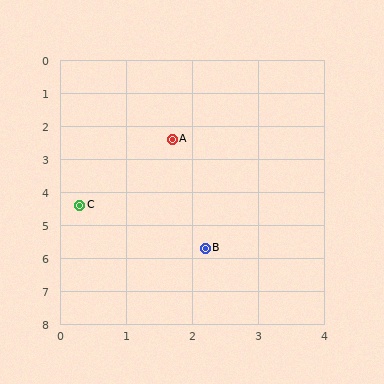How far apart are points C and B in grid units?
Points C and B are about 2.3 grid units apart.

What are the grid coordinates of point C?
Point C is at approximately (0.3, 4.4).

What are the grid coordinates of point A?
Point A is at approximately (1.7, 2.4).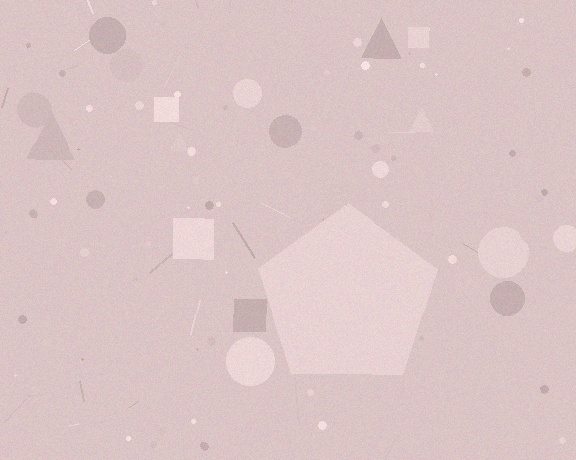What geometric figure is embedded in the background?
A pentagon is embedded in the background.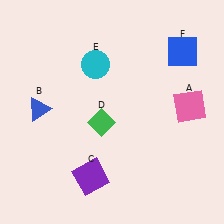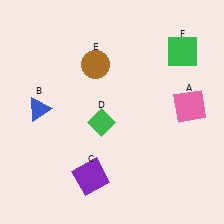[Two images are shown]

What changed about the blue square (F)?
In Image 1, F is blue. In Image 2, it changed to green.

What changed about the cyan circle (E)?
In Image 1, E is cyan. In Image 2, it changed to brown.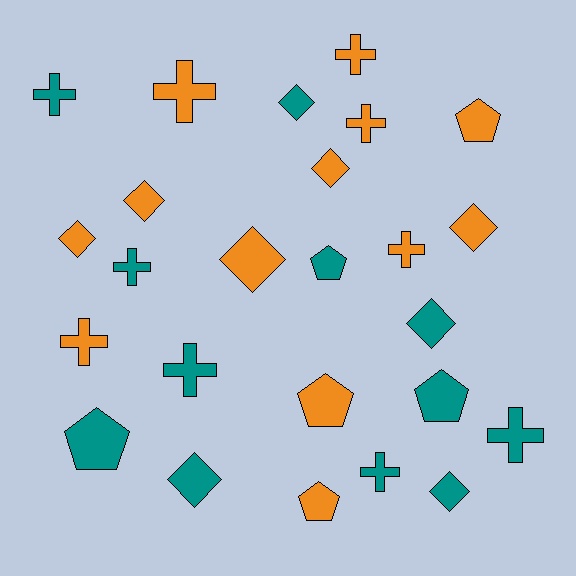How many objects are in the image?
There are 25 objects.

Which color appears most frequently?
Orange, with 13 objects.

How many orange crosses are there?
There are 5 orange crosses.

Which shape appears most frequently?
Cross, with 10 objects.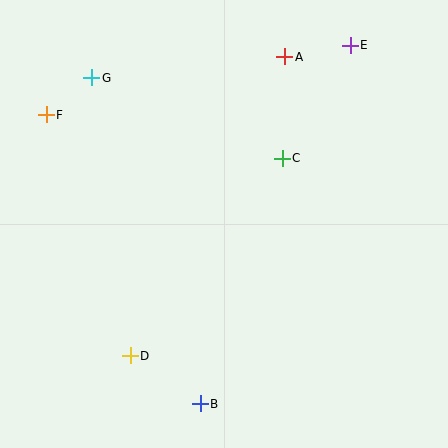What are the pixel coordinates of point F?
Point F is at (46, 115).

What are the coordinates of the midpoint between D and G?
The midpoint between D and G is at (111, 217).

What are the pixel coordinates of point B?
Point B is at (200, 404).